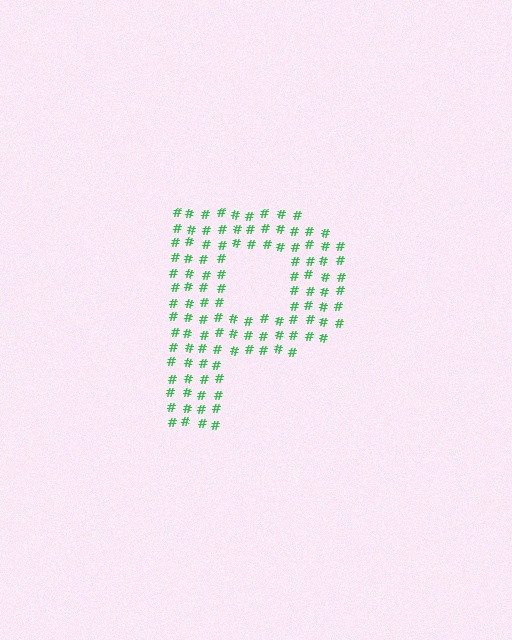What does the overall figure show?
The overall figure shows the letter P.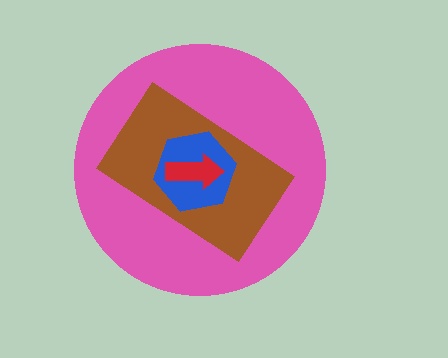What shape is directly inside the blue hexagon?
The red arrow.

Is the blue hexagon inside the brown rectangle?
Yes.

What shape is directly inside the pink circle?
The brown rectangle.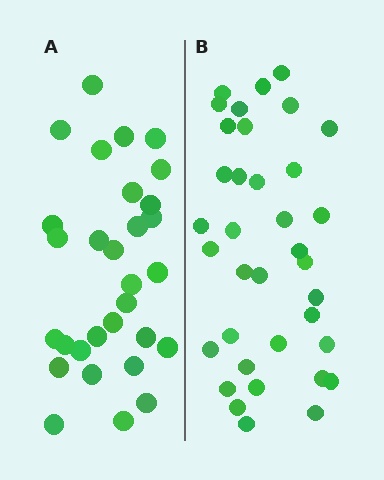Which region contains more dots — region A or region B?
Region B (the right region) has more dots.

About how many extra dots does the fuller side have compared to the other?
Region B has about 6 more dots than region A.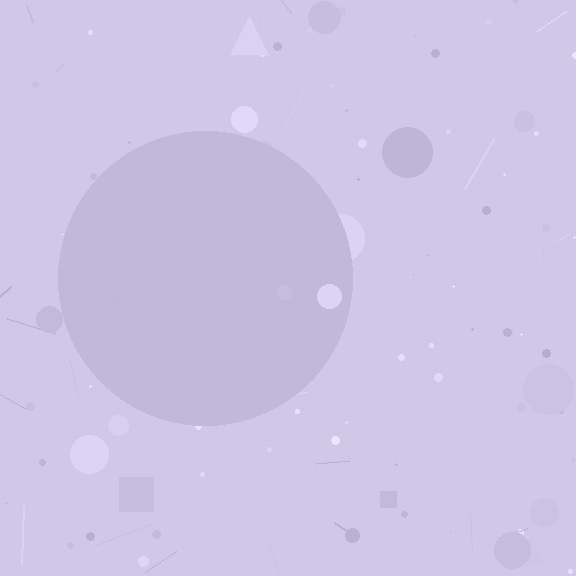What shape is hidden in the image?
A circle is hidden in the image.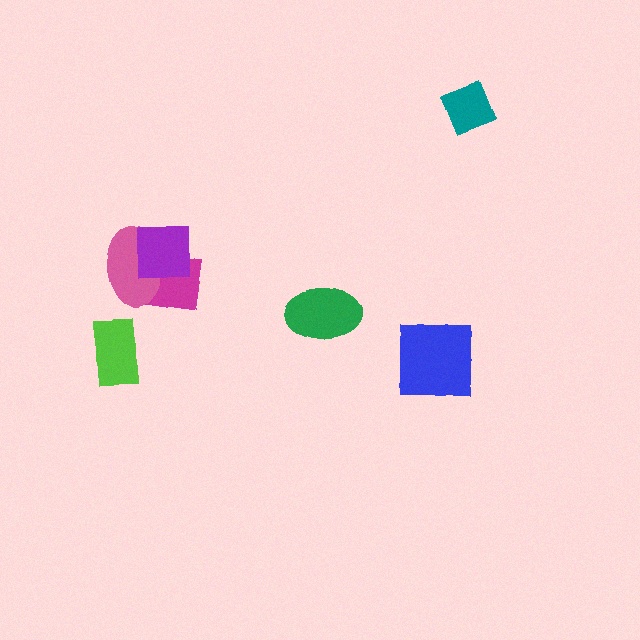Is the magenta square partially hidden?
Yes, it is partially covered by another shape.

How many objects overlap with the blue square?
0 objects overlap with the blue square.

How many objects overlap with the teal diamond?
0 objects overlap with the teal diamond.